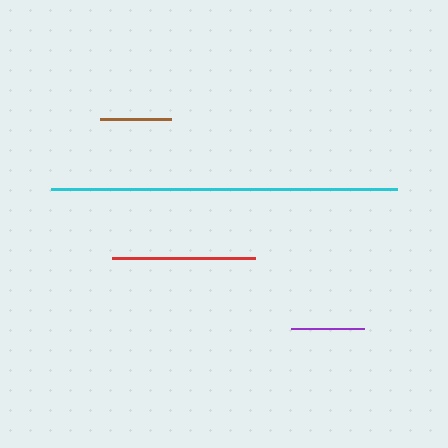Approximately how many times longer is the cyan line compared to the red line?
The cyan line is approximately 2.4 times the length of the red line.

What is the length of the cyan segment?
The cyan segment is approximately 346 pixels long.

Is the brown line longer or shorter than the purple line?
The purple line is longer than the brown line.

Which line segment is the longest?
The cyan line is the longest at approximately 346 pixels.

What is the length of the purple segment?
The purple segment is approximately 72 pixels long.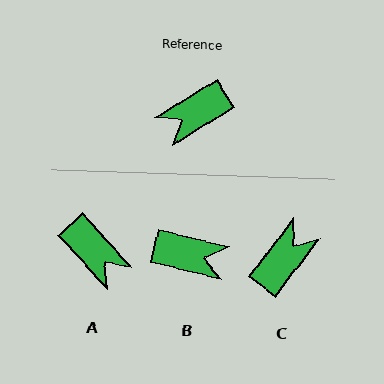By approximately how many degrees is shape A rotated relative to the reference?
Approximately 101 degrees counter-clockwise.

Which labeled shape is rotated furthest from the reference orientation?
C, about 159 degrees away.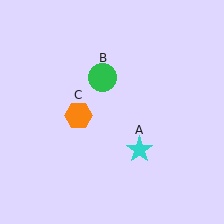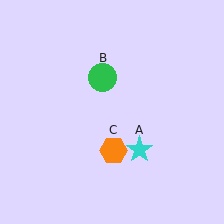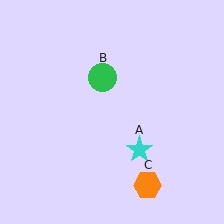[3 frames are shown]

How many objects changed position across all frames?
1 object changed position: orange hexagon (object C).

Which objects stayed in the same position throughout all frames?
Cyan star (object A) and green circle (object B) remained stationary.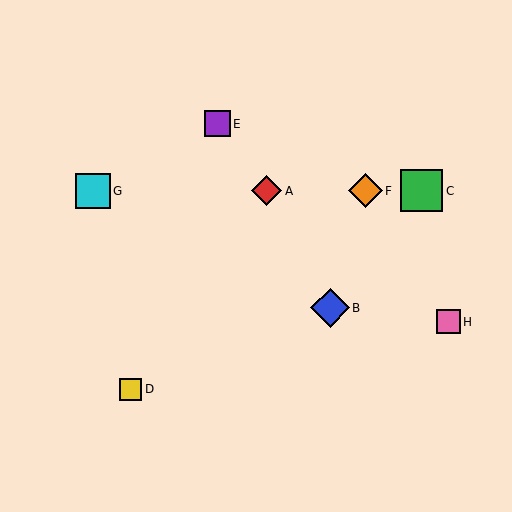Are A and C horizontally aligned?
Yes, both are at y≈191.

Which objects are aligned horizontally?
Objects A, C, F, G are aligned horizontally.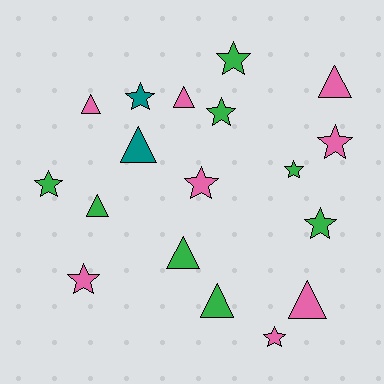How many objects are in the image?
There are 18 objects.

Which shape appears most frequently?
Star, with 10 objects.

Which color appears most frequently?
Pink, with 8 objects.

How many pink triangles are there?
There are 4 pink triangles.